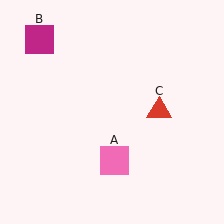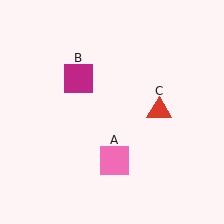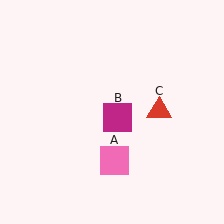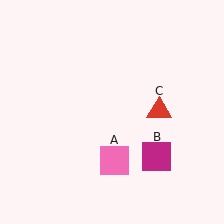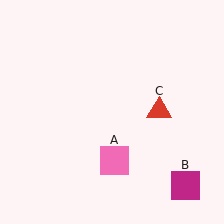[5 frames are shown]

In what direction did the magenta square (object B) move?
The magenta square (object B) moved down and to the right.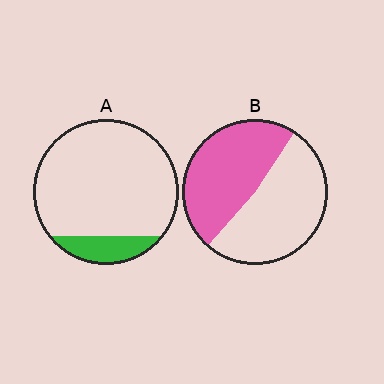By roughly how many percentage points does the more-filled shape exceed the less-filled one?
By roughly 35 percentage points (B over A).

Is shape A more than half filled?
No.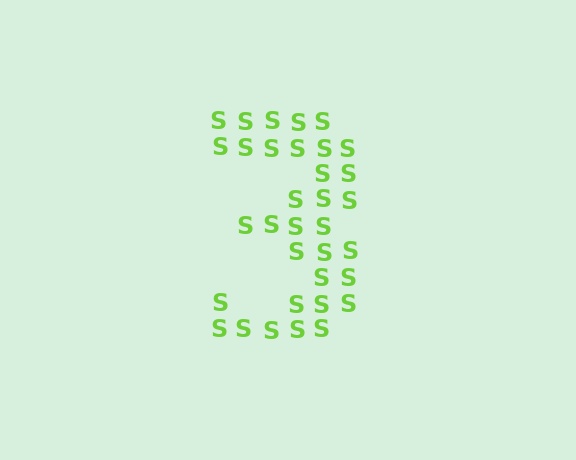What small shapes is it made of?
It is made of small letter S's.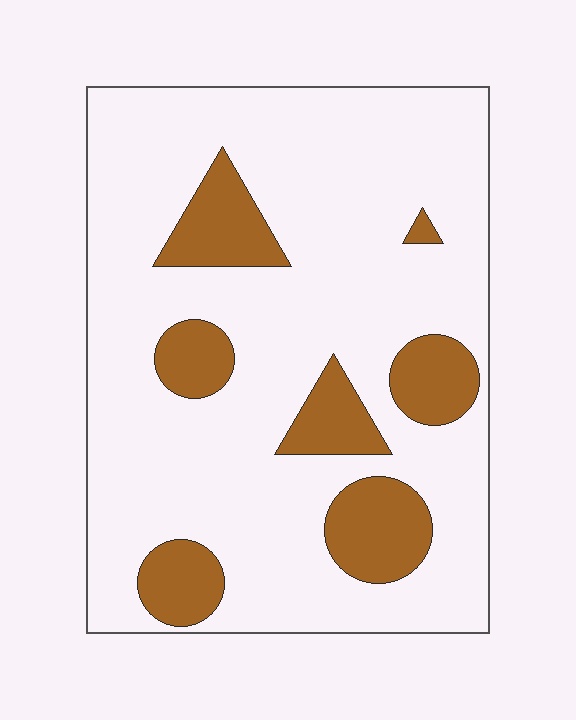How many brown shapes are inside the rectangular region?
7.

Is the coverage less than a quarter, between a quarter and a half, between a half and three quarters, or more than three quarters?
Less than a quarter.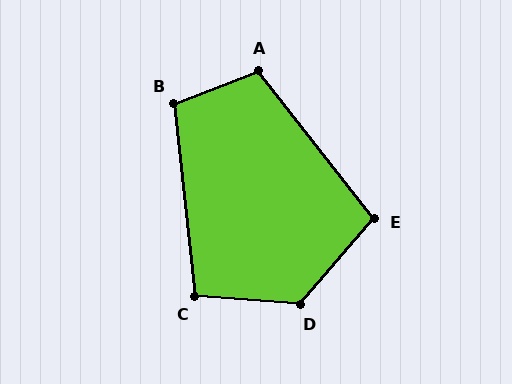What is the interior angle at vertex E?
Approximately 101 degrees (obtuse).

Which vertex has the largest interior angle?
D, at approximately 126 degrees.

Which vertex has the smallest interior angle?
C, at approximately 101 degrees.